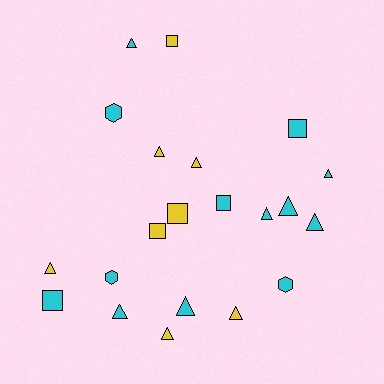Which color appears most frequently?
Cyan, with 13 objects.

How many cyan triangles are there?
There are 7 cyan triangles.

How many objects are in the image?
There are 21 objects.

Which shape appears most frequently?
Triangle, with 12 objects.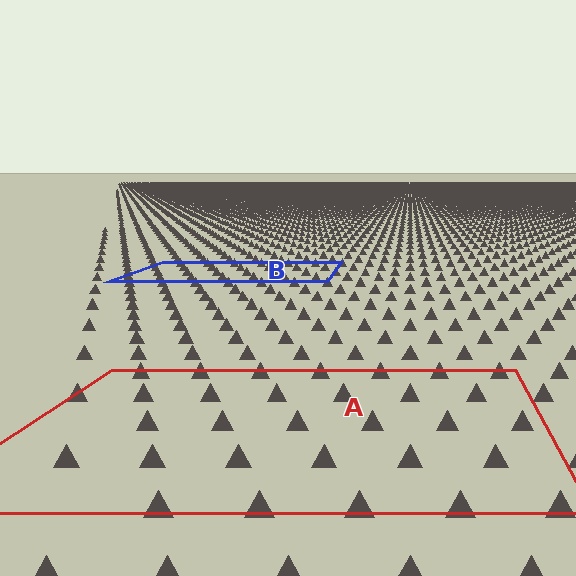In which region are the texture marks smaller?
The texture marks are smaller in region B, because it is farther away.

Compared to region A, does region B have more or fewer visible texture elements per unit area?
Region B has more texture elements per unit area — they are packed more densely because it is farther away.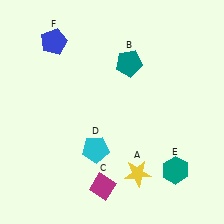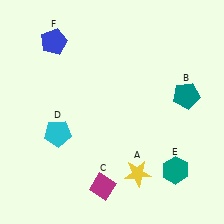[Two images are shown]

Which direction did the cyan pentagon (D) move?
The cyan pentagon (D) moved left.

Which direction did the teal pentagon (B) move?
The teal pentagon (B) moved right.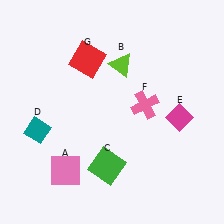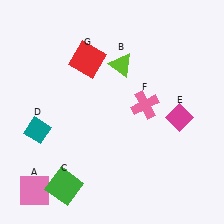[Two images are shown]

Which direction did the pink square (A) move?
The pink square (A) moved left.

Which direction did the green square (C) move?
The green square (C) moved left.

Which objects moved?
The objects that moved are: the pink square (A), the green square (C).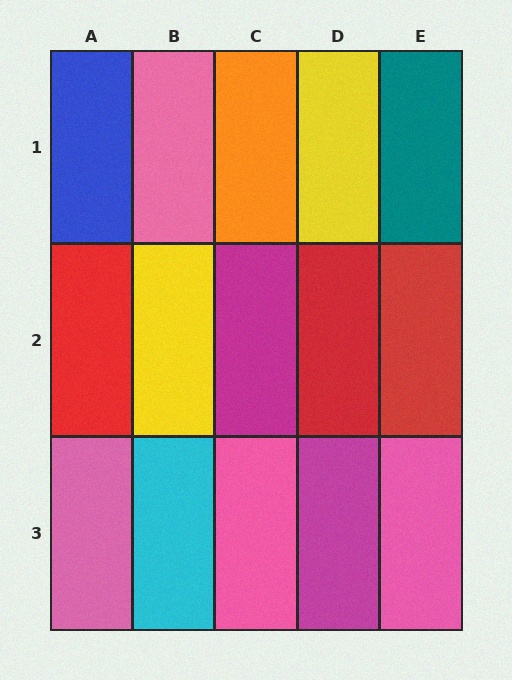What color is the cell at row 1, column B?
Pink.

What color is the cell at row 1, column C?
Orange.